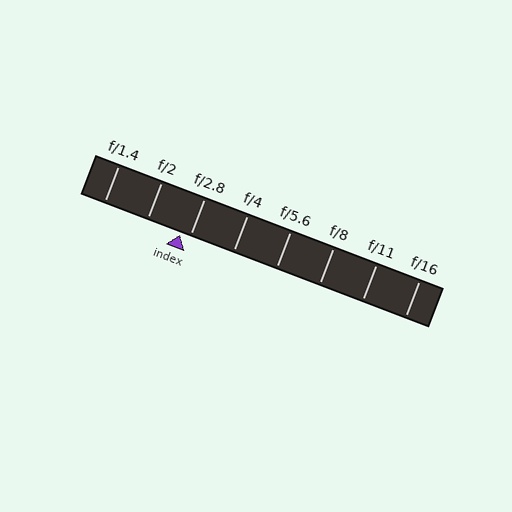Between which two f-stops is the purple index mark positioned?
The index mark is between f/2 and f/2.8.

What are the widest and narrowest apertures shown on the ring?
The widest aperture shown is f/1.4 and the narrowest is f/16.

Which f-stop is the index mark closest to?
The index mark is closest to f/2.8.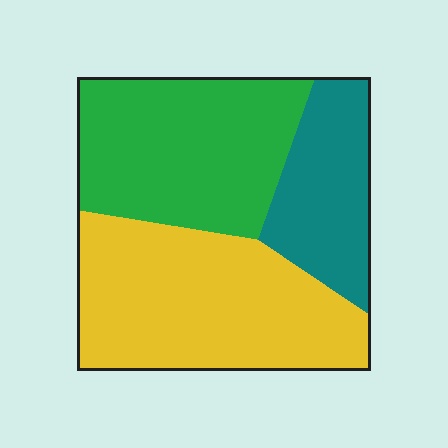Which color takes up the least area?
Teal, at roughly 20%.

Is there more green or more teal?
Green.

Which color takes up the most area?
Yellow, at roughly 45%.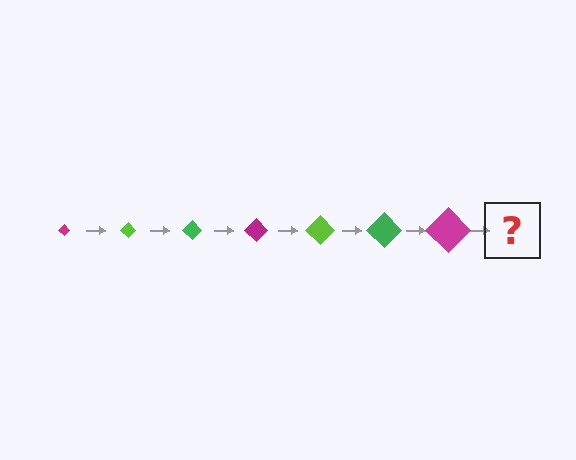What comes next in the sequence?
The next element should be a lime diamond, larger than the previous one.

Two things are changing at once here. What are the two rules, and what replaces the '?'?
The two rules are that the diamond grows larger each step and the color cycles through magenta, lime, and green. The '?' should be a lime diamond, larger than the previous one.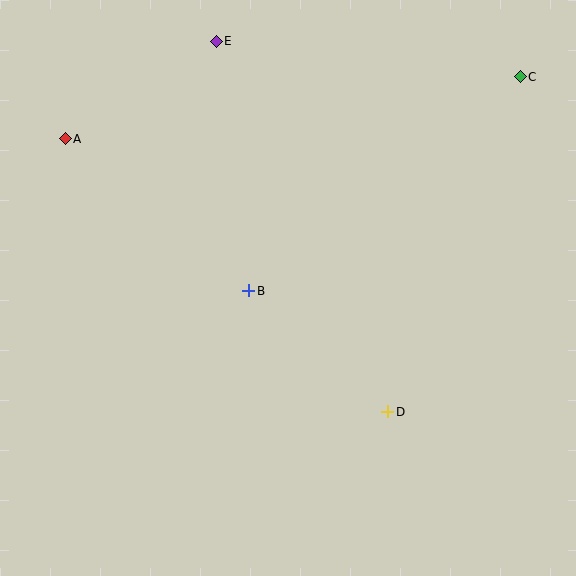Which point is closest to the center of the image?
Point B at (249, 291) is closest to the center.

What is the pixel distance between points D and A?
The distance between D and A is 423 pixels.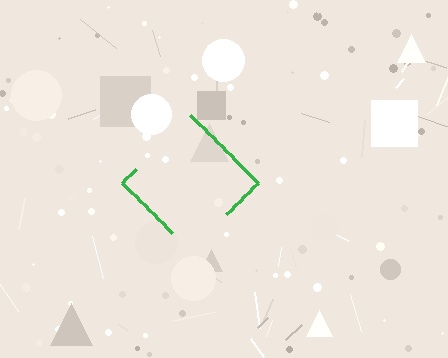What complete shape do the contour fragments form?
The contour fragments form a diamond.